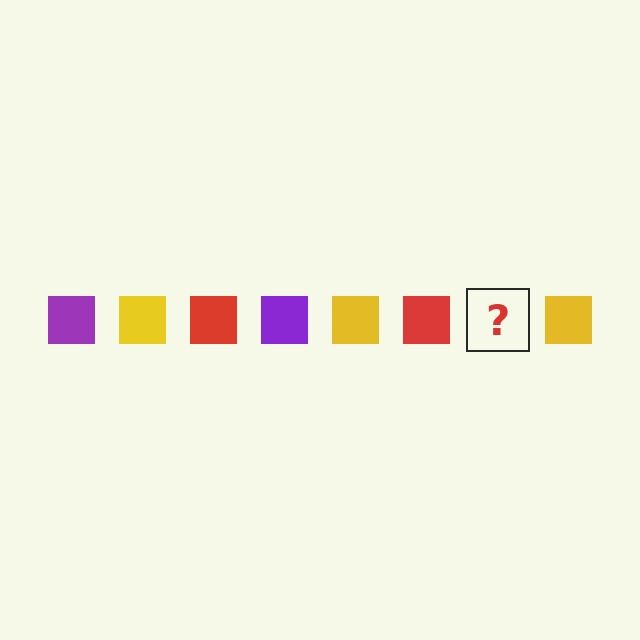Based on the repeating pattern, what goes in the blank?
The blank should be a purple square.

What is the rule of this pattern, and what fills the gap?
The rule is that the pattern cycles through purple, yellow, red squares. The gap should be filled with a purple square.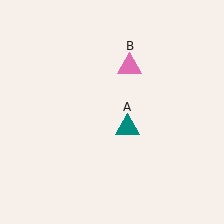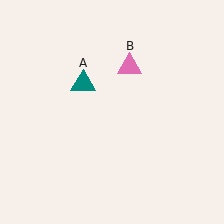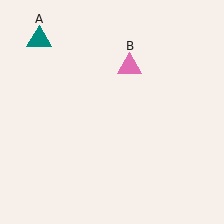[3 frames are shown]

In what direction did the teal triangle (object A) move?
The teal triangle (object A) moved up and to the left.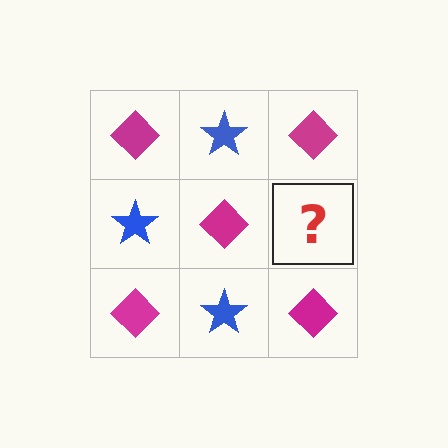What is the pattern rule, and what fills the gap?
The rule is that it alternates magenta diamond and blue star in a checkerboard pattern. The gap should be filled with a blue star.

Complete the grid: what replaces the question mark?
The question mark should be replaced with a blue star.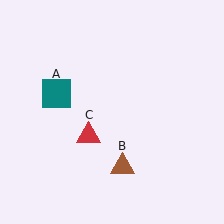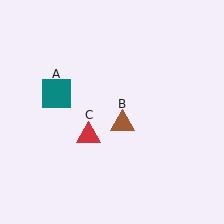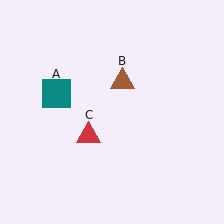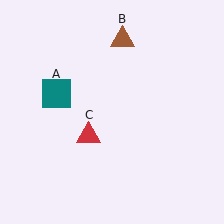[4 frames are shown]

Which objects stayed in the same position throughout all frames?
Teal square (object A) and red triangle (object C) remained stationary.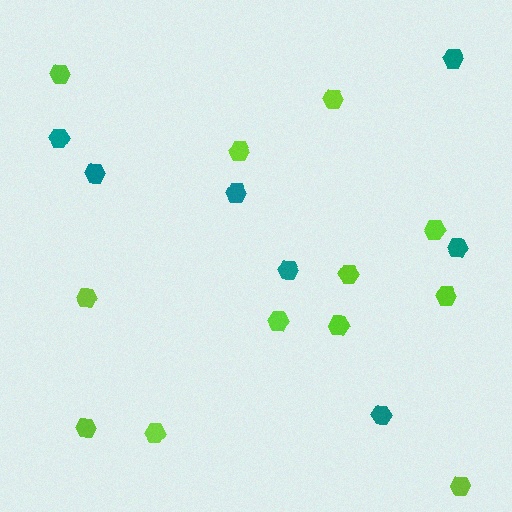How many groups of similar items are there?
There are 2 groups: one group of teal hexagons (7) and one group of lime hexagons (12).